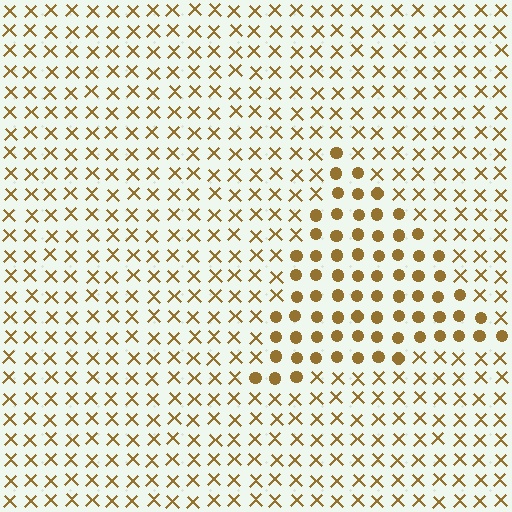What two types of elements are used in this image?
The image uses circles inside the triangle region and X marks outside it.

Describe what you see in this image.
The image is filled with small brown elements arranged in a uniform grid. A triangle-shaped region contains circles, while the surrounding area contains X marks. The boundary is defined purely by the change in element shape.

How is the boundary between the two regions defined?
The boundary is defined by a change in element shape: circles inside vs. X marks outside. All elements share the same color and spacing.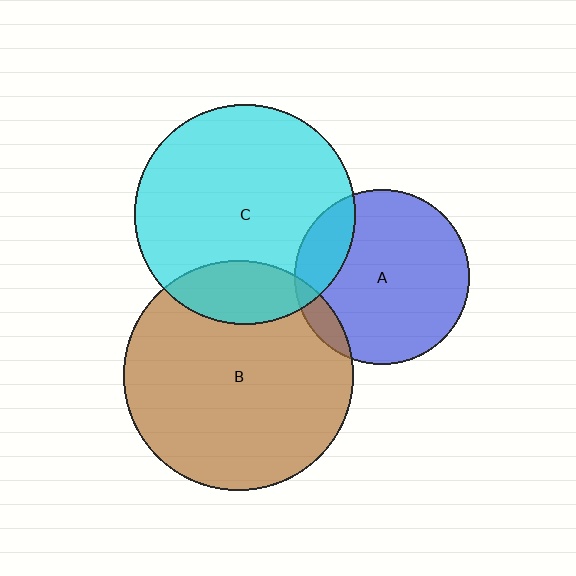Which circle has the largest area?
Circle B (brown).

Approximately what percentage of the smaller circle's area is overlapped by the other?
Approximately 20%.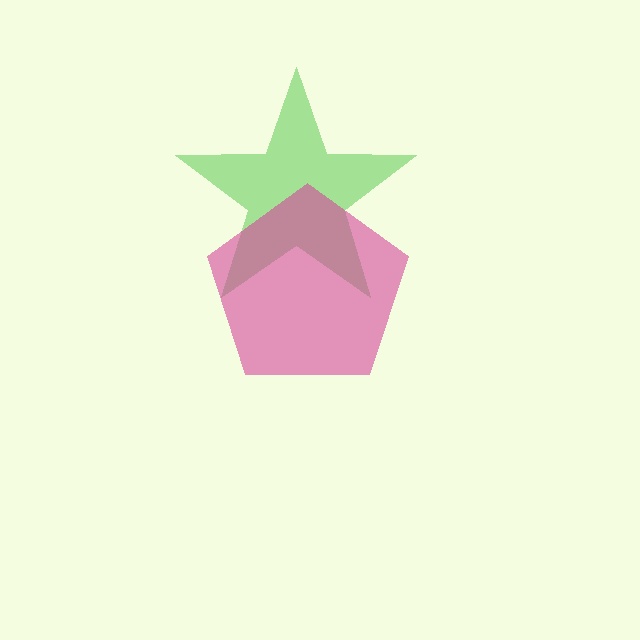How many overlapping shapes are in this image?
There are 2 overlapping shapes in the image.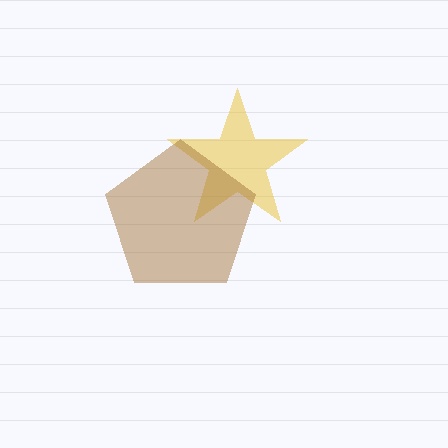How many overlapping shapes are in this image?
There are 2 overlapping shapes in the image.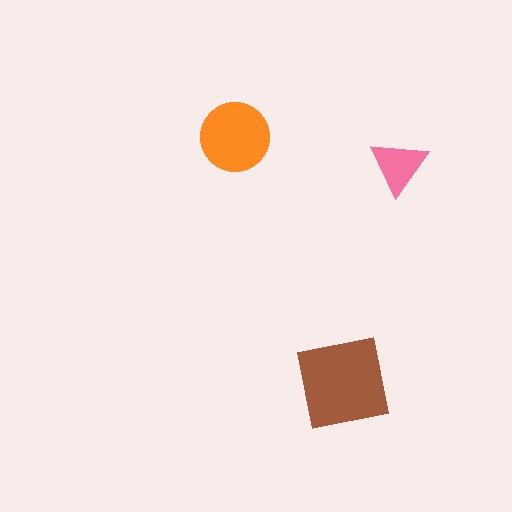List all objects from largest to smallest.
The brown square, the orange circle, the pink triangle.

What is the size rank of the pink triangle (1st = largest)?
3rd.